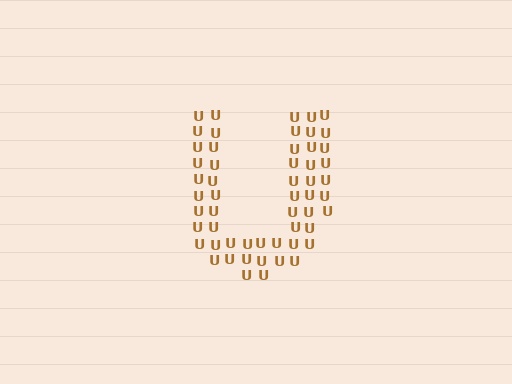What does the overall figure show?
The overall figure shows the letter U.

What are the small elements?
The small elements are letter U's.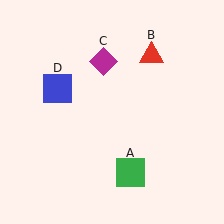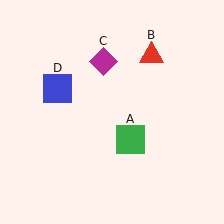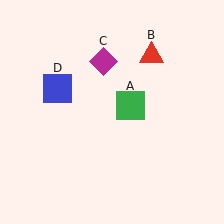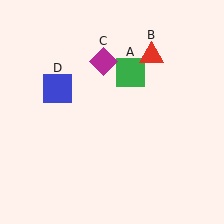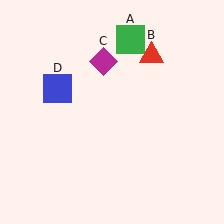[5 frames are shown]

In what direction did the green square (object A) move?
The green square (object A) moved up.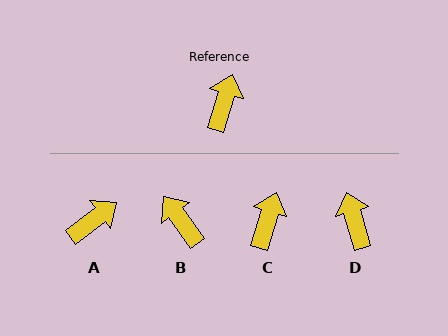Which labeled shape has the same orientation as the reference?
C.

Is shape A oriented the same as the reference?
No, it is off by about 36 degrees.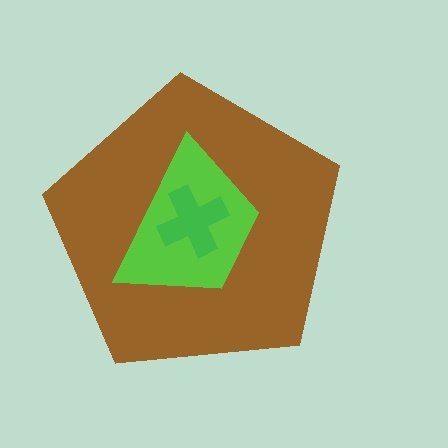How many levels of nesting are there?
3.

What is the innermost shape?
The green cross.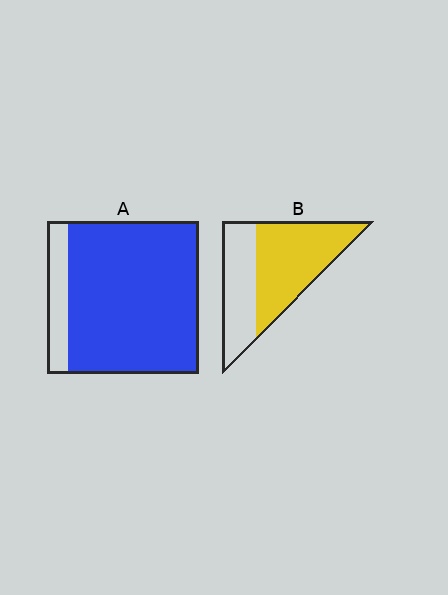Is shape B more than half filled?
Yes.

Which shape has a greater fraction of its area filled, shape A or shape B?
Shape A.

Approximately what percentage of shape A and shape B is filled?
A is approximately 85% and B is approximately 60%.